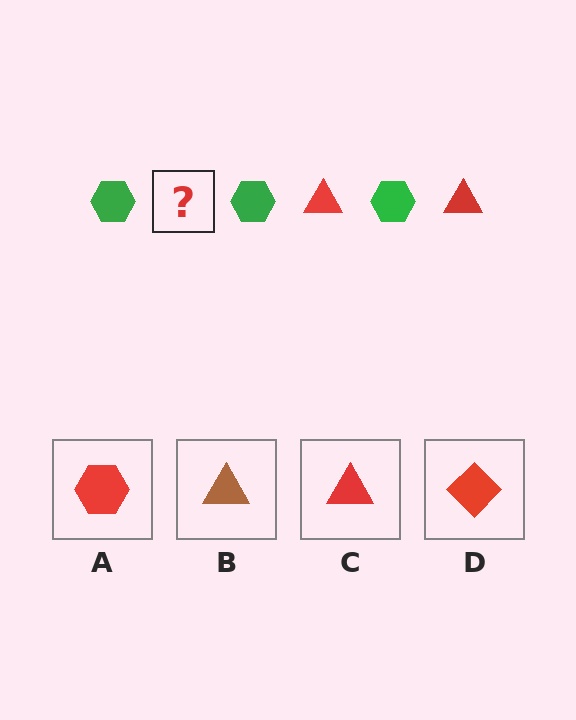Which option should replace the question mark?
Option C.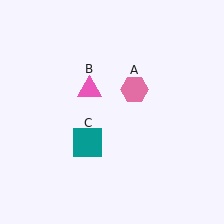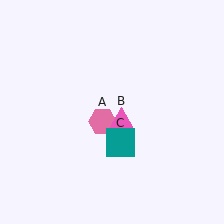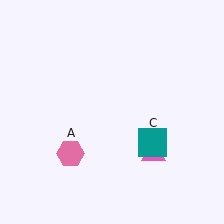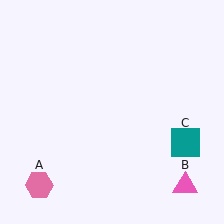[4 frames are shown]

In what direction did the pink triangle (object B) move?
The pink triangle (object B) moved down and to the right.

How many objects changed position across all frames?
3 objects changed position: pink hexagon (object A), pink triangle (object B), teal square (object C).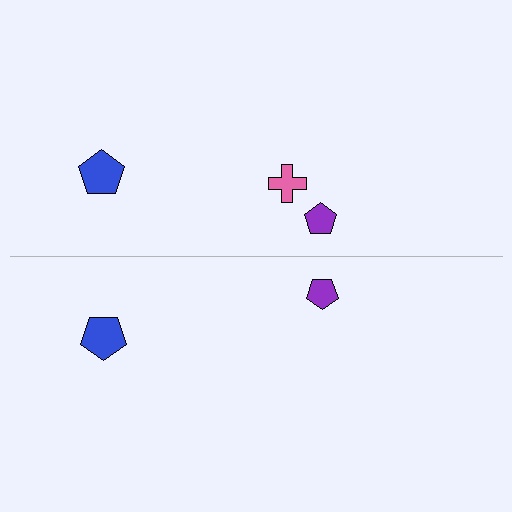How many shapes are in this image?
There are 5 shapes in this image.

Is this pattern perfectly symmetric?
No, the pattern is not perfectly symmetric. A pink cross is missing from the bottom side.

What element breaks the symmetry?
A pink cross is missing from the bottom side.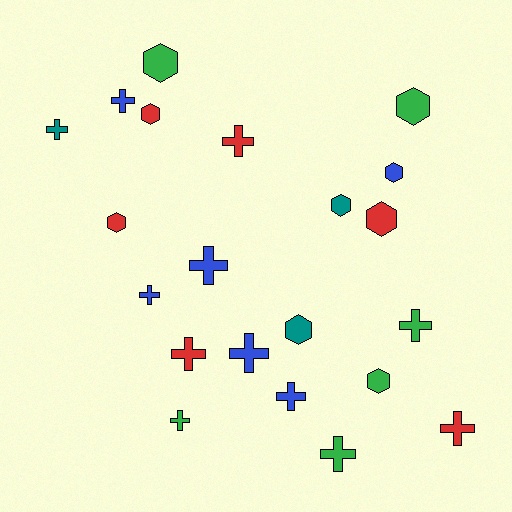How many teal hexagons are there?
There are 2 teal hexagons.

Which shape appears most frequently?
Cross, with 12 objects.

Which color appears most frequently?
Green, with 6 objects.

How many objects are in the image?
There are 21 objects.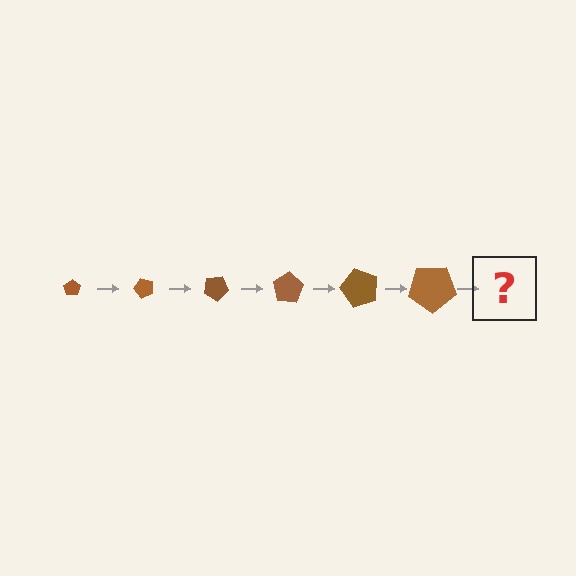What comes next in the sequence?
The next element should be a pentagon, larger than the previous one and rotated 300 degrees from the start.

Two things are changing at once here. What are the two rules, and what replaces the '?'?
The two rules are that the pentagon grows larger each step and it rotates 50 degrees each step. The '?' should be a pentagon, larger than the previous one and rotated 300 degrees from the start.